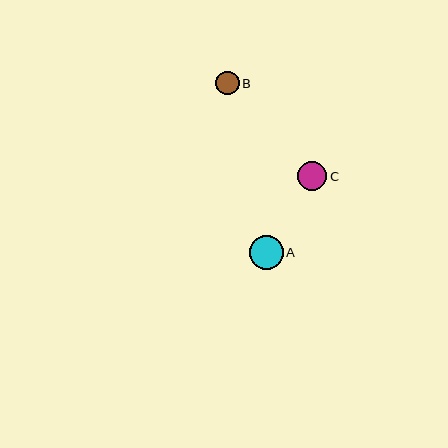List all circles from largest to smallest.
From largest to smallest: A, C, B.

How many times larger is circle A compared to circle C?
Circle A is approximately 1.1 times the size of circle C.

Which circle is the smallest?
Circle B is the smallest with a size of approximately 23 pixels.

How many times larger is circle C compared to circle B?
Circle C is approximately 1.3 times the size of circle B.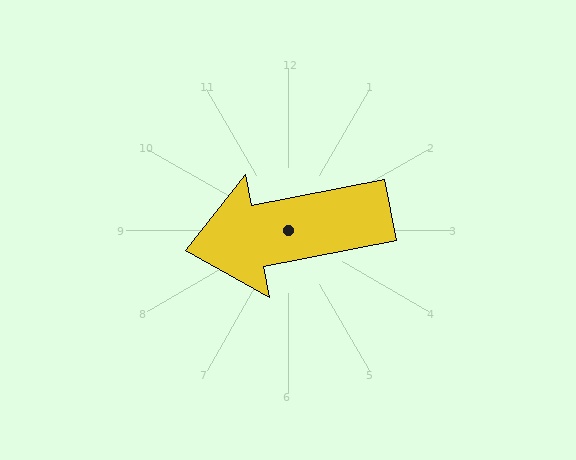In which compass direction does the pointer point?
West.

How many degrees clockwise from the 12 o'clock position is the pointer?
Approximately 259 degrees.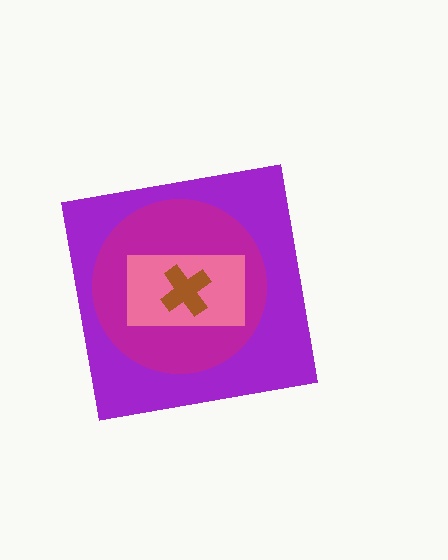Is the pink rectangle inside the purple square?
Yes.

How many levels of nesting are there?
4.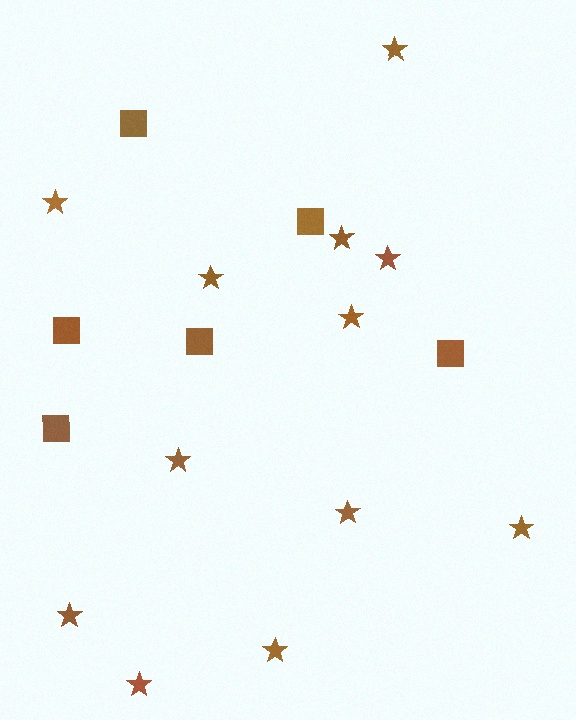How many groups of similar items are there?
There are 2 groups: one group of stars (12) and one group of squares (6).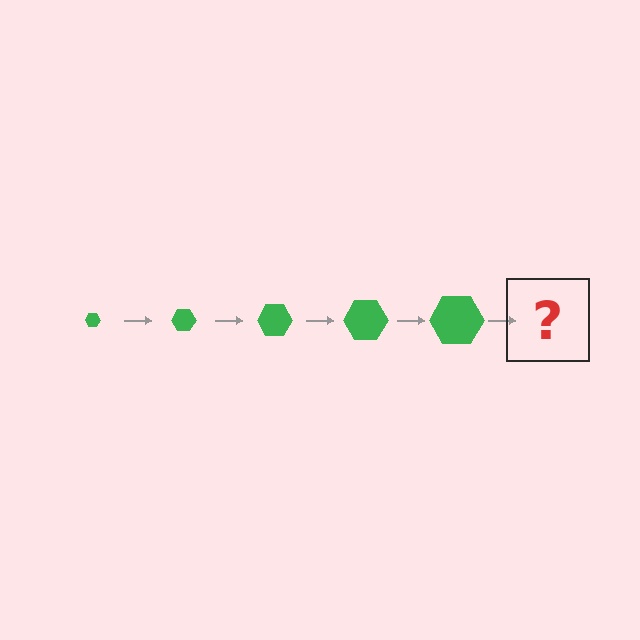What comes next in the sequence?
The next element should be a green hexagon, larger than the previous one.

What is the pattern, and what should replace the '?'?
The pattern is that the hexagon gets progressively larger each step. The '?' should be a green hexagon, larger than the previous one.